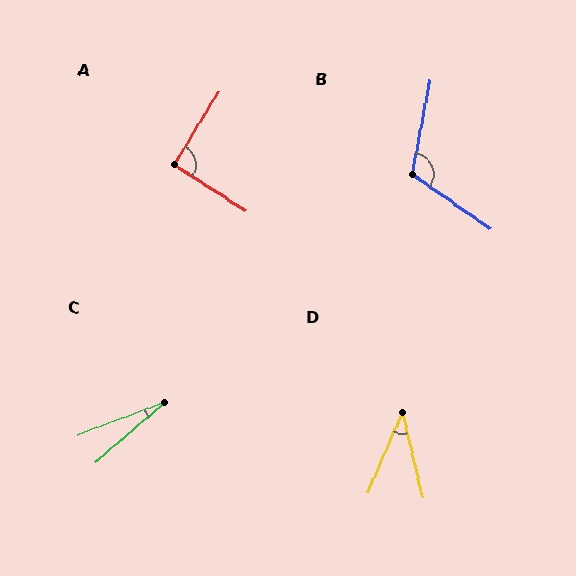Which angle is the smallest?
C, at approximately 20 degrees.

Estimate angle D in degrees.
Approximately 36 degrees.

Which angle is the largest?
B, at approximately 114 degrees.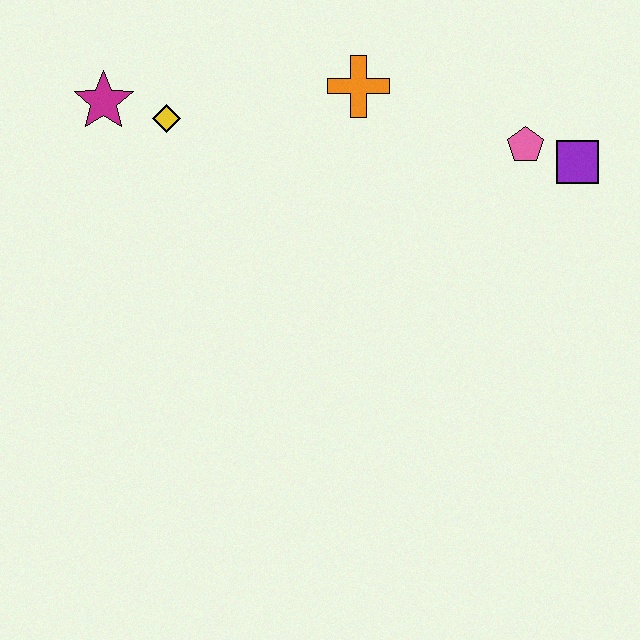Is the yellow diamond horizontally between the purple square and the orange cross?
No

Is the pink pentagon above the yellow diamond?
No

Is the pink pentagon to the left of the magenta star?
No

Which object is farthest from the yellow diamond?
The purple square is farthest from the yellow diamond.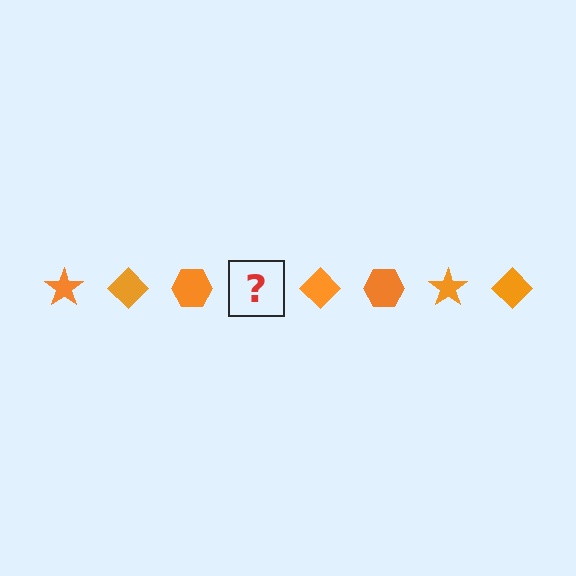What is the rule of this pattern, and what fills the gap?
The rule is that the pattern cycles through star, diamond, hexagon shapes in orange. The gap should be filled with an orange star.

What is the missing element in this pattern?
The missing element is an orange star.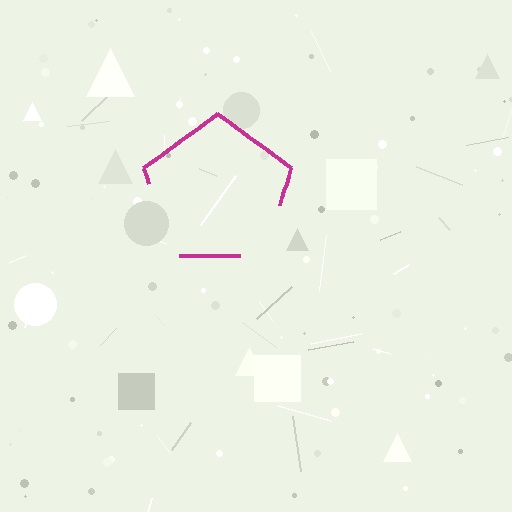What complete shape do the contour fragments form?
The contour fragments form a pentagon.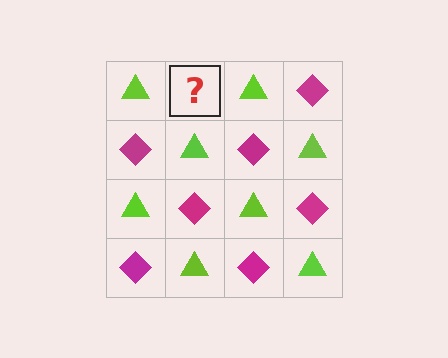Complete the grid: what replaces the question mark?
The question mark should be replaced with a magenta diamond.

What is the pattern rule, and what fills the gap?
The rule is that it alternates lime triangle and magenta diamond in a checkerboard pattern. The gap should be filled with a magenta diamond.